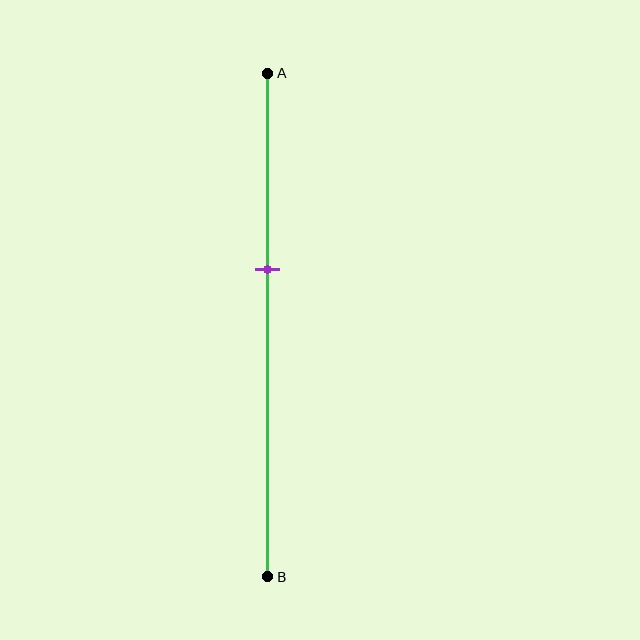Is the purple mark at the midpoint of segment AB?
No, the mark is at about 40% from A, not at the 50% midpoint.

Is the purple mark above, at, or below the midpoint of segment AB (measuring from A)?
The purple mark is above the midpoint of segment AB.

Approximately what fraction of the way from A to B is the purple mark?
The purple mark is approximately 40% of the way from A to B.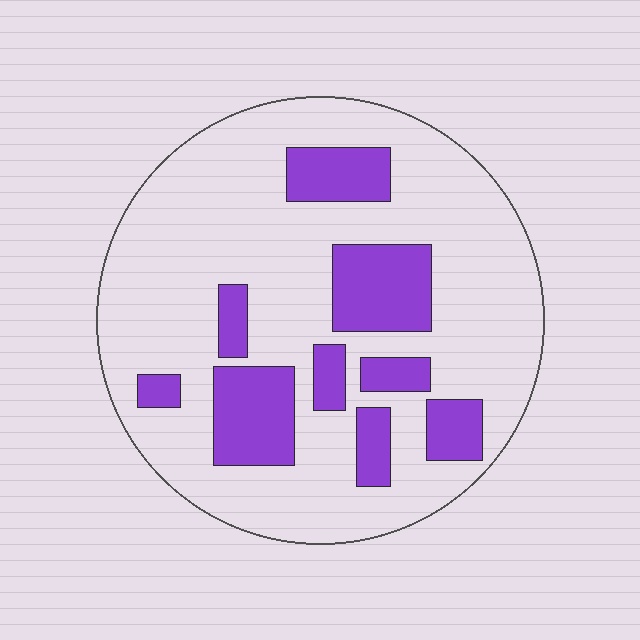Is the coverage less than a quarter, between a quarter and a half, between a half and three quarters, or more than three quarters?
Less than a quarter.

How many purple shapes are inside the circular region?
9.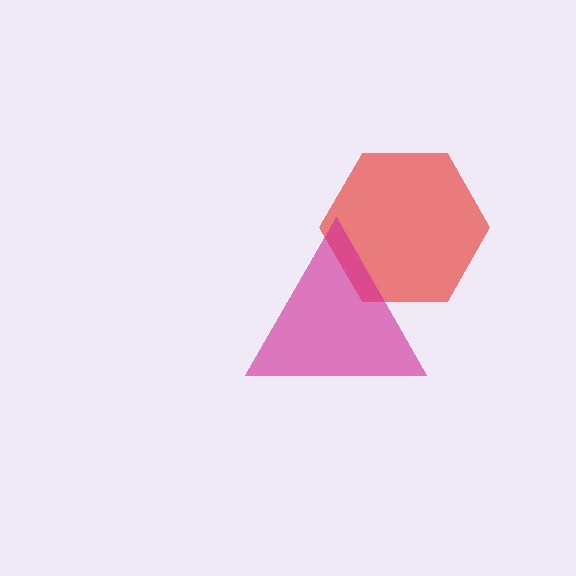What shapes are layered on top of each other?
The layered shapes are: a red hexagon, a magenta triangle.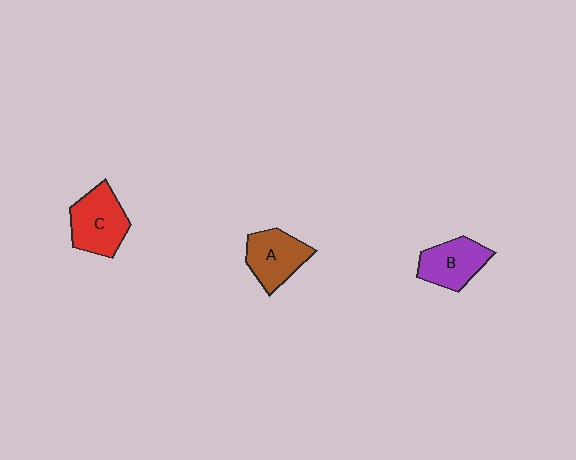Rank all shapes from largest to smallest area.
From largest to smallest: C (red), A (brown), B (purple).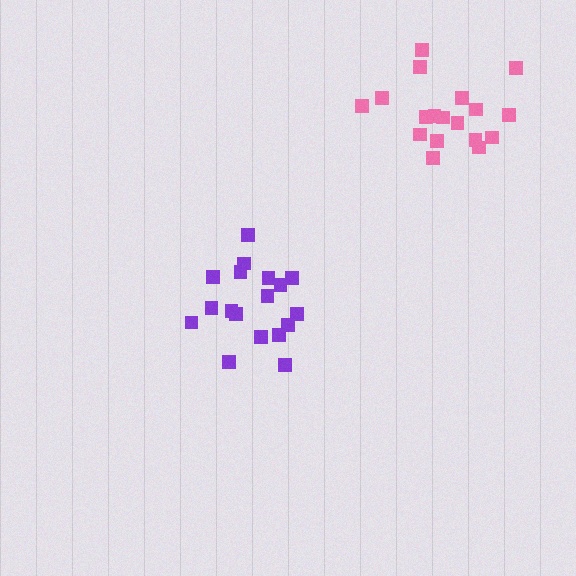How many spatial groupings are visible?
There are 2 spatial groupings.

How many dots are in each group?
Group 1: 18 dots, Group 2: 18 dots (36 total).